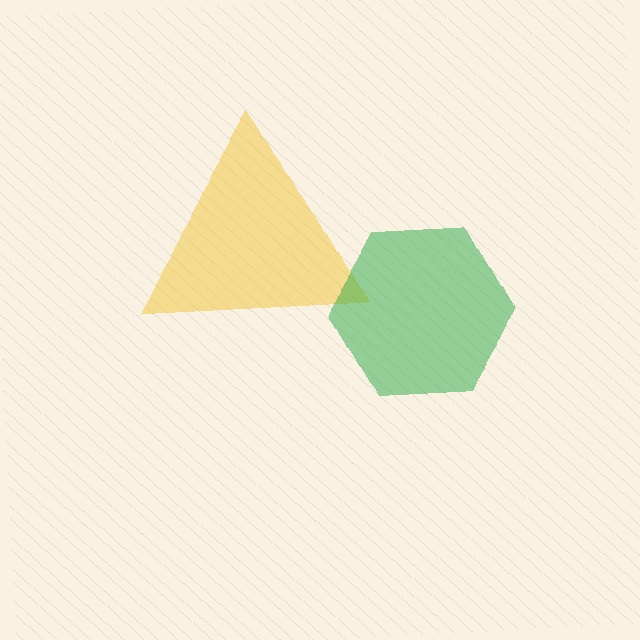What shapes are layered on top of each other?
The layered shapes are: a yellow triangle, a green hexagon.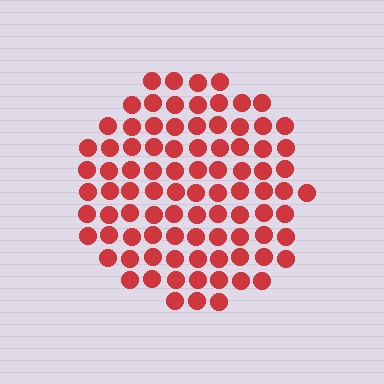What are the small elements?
The small elements are circles.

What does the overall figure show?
The overall figure shows a circle.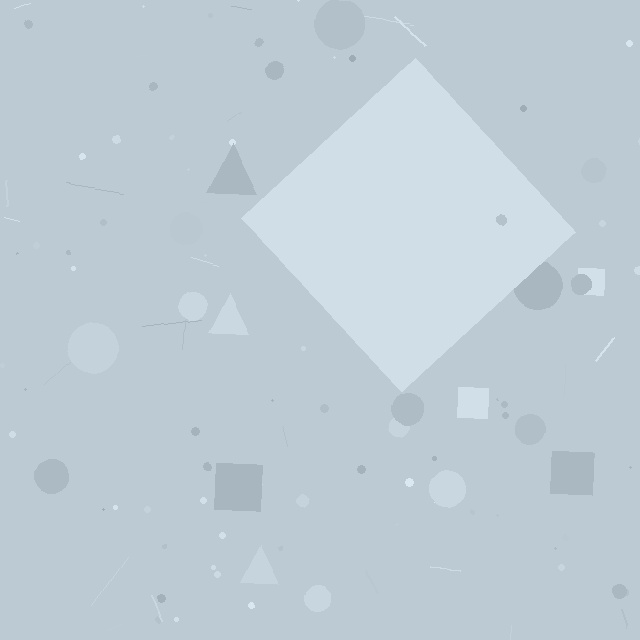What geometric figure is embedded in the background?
A diamond is embedded in the background.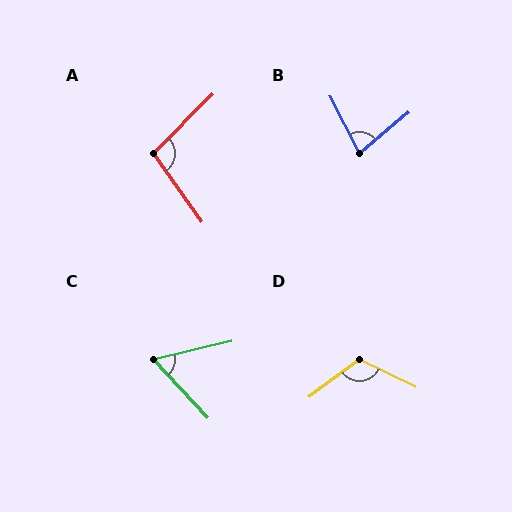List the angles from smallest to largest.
C (60°), B (77°), A (99°), D (117°).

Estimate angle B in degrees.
Approximately 77 degrees.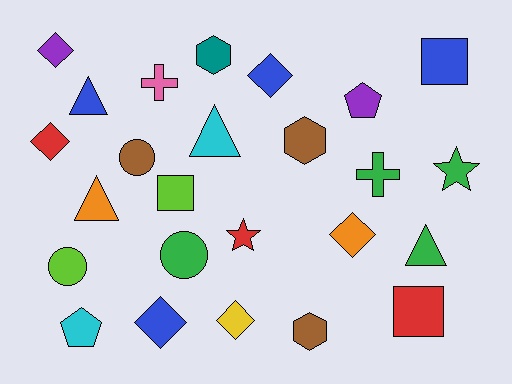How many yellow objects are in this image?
There is 1 yellow object.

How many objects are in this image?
There are 25 objects.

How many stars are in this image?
There are 2 stars.